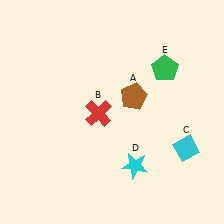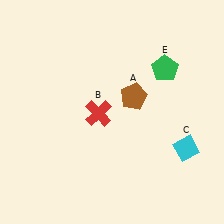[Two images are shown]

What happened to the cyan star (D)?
The cyan star (D) was removed in Image 2. It was in the bottom-right area of Image 1.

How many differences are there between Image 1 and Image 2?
There is 1 difference between the two images.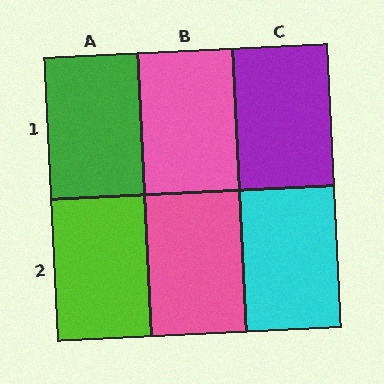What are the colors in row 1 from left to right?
Green, pink, purple.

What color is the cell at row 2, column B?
Pink.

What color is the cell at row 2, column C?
Cyan.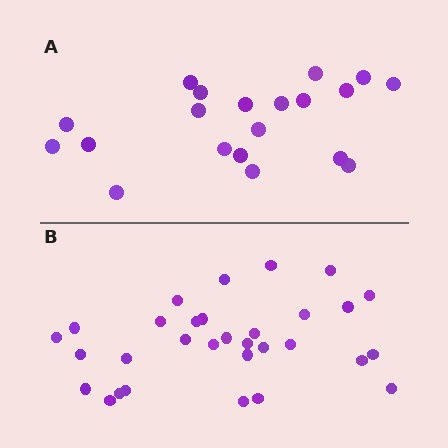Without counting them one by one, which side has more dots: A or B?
Region B (the bottom region) has more dots.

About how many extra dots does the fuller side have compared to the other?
Region B has roughly 12 or so more dots than region A.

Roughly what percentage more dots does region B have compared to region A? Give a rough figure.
About 55% more.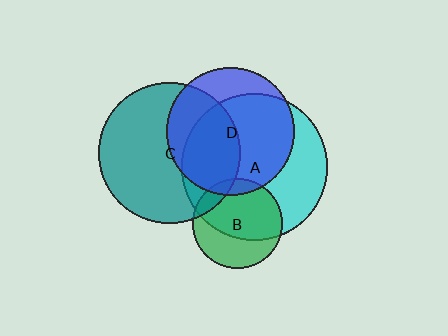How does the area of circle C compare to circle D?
Approximately 1.2 times.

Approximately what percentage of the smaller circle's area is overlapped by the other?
Approximately 45%.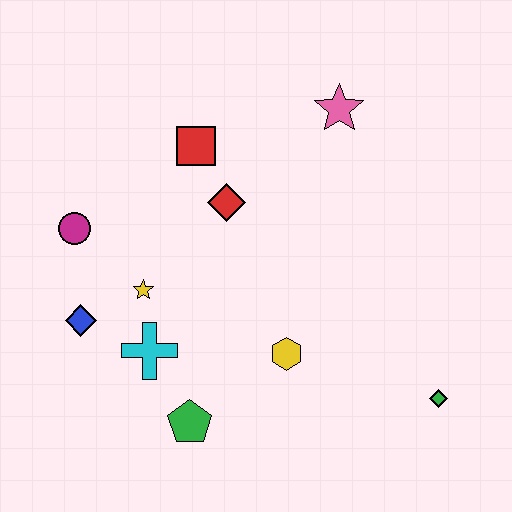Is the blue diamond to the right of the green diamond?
No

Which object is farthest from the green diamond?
The magenta circle is farthest from the green diamond.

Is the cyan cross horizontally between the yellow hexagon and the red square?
No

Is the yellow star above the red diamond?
No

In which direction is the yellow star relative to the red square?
The yellow star is below the red square.